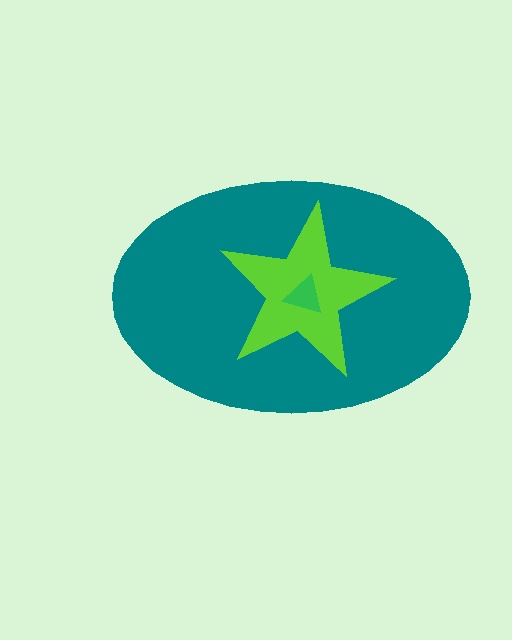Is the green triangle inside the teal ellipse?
Yes.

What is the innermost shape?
The green triangle.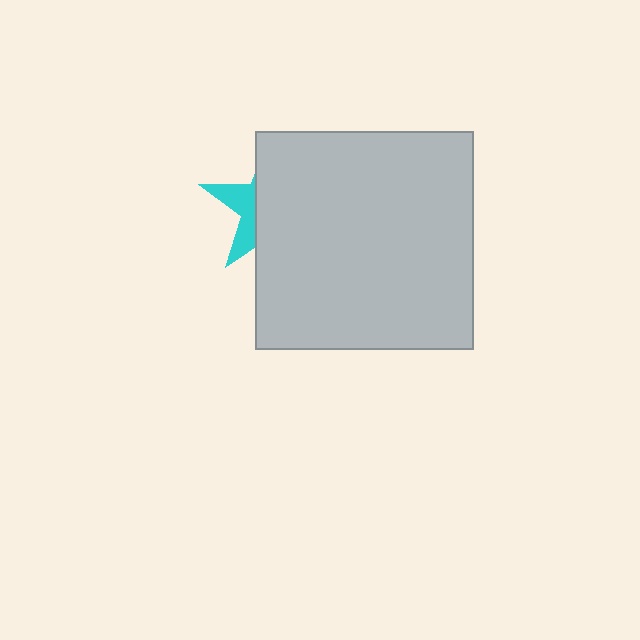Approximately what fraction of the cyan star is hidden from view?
Roughly 69% of the cyan star is hidden behind the light gray square.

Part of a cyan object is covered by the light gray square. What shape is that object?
It is a star.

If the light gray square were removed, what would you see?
You would see the complete cyan star.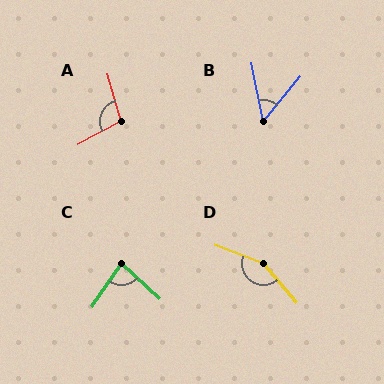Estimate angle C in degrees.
Approximately 81 degrees.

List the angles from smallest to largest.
B (51°), C (81°), A (103°), D (150°).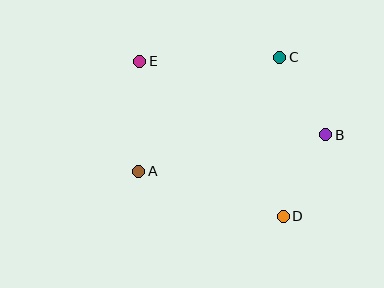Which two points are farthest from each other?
Points D and E are farthest from each other.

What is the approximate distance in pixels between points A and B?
The distance between A and B is approximately 191 pixels.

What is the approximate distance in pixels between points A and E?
The distance between A and E is approximately 110 pixels.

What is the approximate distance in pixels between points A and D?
The distance between A and D is approximately 152 pixels.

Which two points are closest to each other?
Points B and C are closest to each other.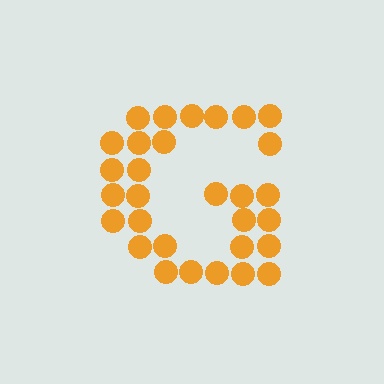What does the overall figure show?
The overall figure shows the letter G.